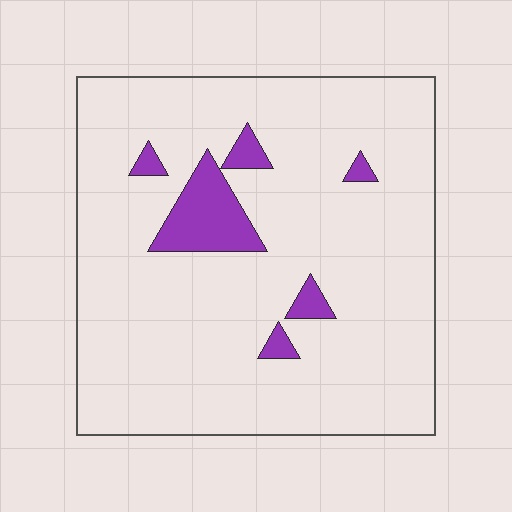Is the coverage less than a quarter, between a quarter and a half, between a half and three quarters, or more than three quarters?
Less than a quarter.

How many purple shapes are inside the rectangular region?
6.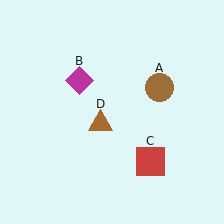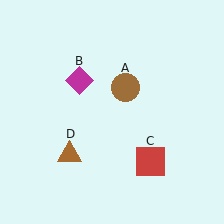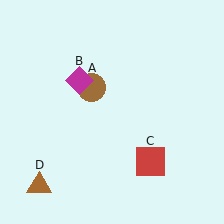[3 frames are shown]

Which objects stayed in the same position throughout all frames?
Magenta diamond (object B) and red square (object C) remained stationary.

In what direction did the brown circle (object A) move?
The brown circle (object A) moved left.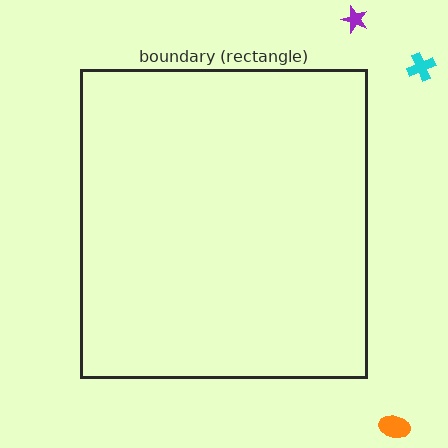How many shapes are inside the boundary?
0 inside, 3 outside.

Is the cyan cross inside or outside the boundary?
Outside.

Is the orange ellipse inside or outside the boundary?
Outside.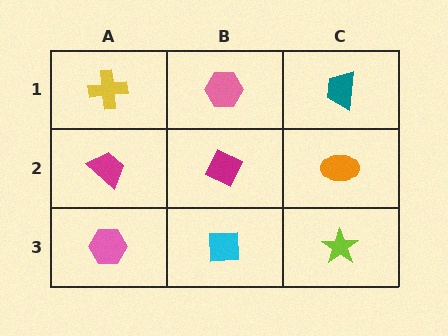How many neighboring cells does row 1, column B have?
3.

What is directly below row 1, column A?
A magenta trapezoid.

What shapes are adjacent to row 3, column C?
An orange ellipse (row 2, column C), a cyan square (row 3, column B).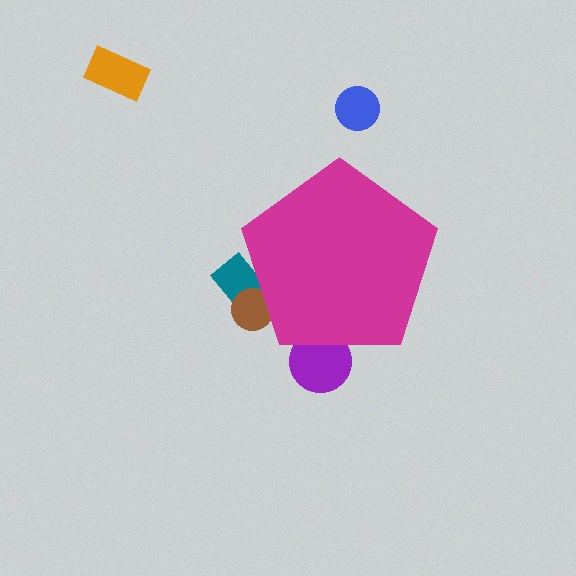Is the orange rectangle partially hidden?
No, the orange rectangle is fully visible.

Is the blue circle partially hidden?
No, the blue circle is fully visible.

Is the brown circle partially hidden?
Yes, the brown circle is partially hidden behind the magenta pentagon.